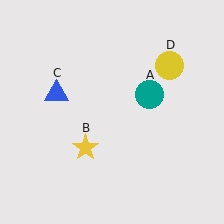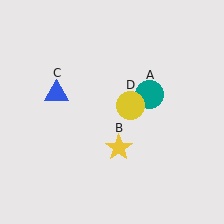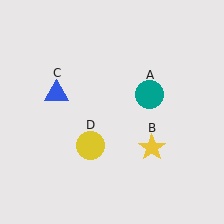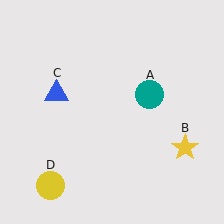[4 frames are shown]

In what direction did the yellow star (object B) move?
The yellow star (object B) moved right.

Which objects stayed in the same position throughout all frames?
Teal circle (object A) and blue triangle (object C) remained stationary.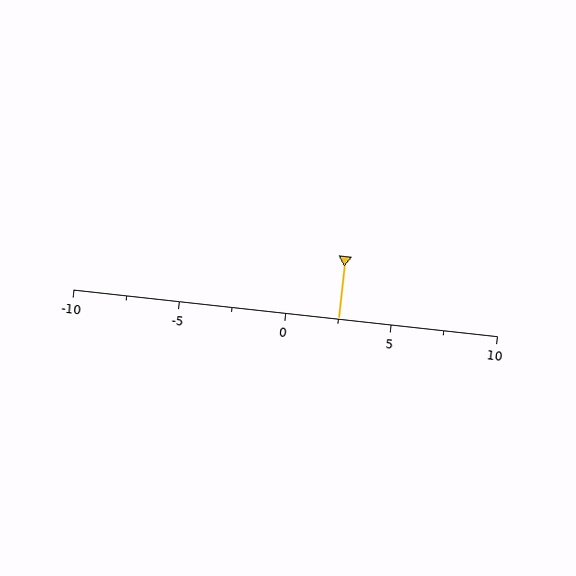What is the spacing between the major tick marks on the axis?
The major ticks are spaced 5 apart.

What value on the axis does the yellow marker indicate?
The marker indicates approximately 2.5.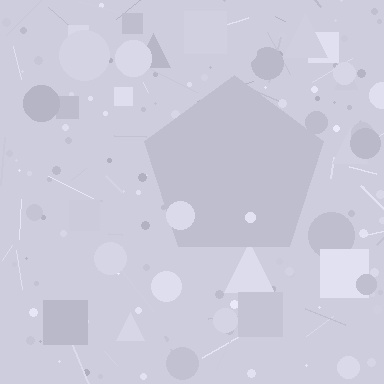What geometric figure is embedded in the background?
A pentagon is embedded in the background.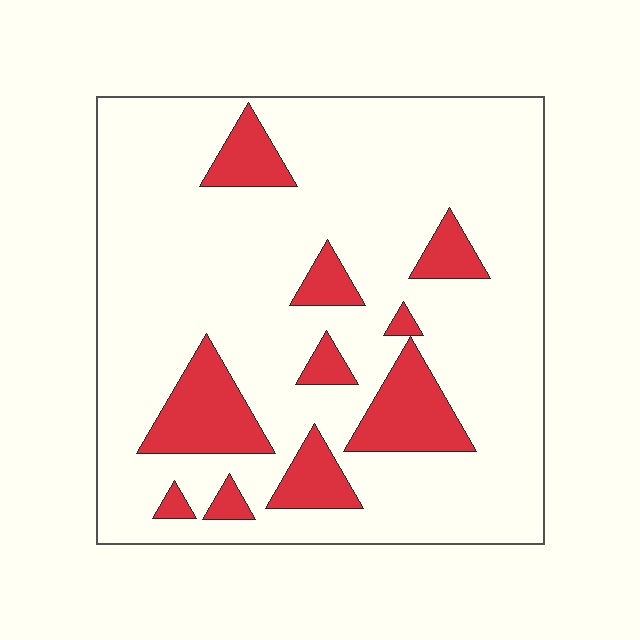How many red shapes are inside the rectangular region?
10.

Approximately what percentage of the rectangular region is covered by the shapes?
Approximately 15%.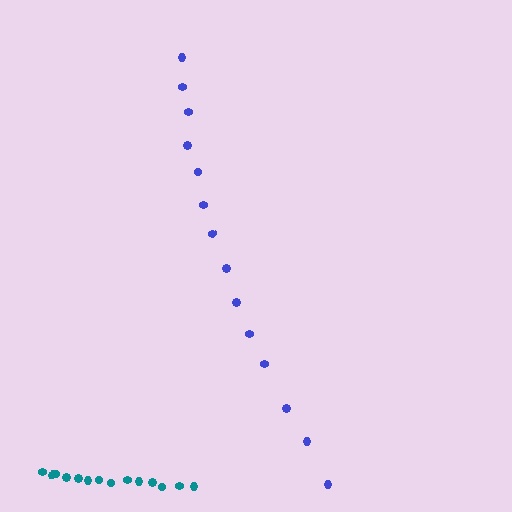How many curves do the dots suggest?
There are 2 distinct paths.